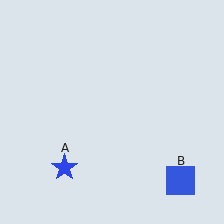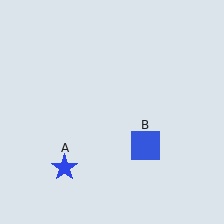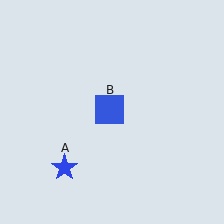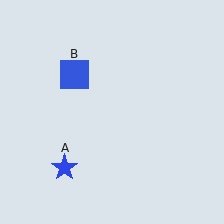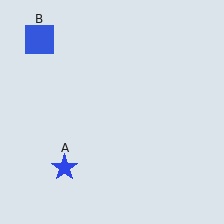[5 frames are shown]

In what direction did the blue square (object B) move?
The blue square (object B) moved up and to the left.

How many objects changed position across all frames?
1 object changed position: blue square (object B).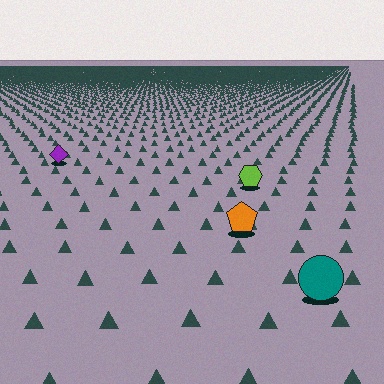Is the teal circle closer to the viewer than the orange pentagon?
Yes. The teal circle is closer — you can tell from the texture gradient: the ground texture is coarser near it.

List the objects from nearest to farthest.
From nearest to farthest: the teal circle, the orange pentagon, the lime hexagon, the purple diamond.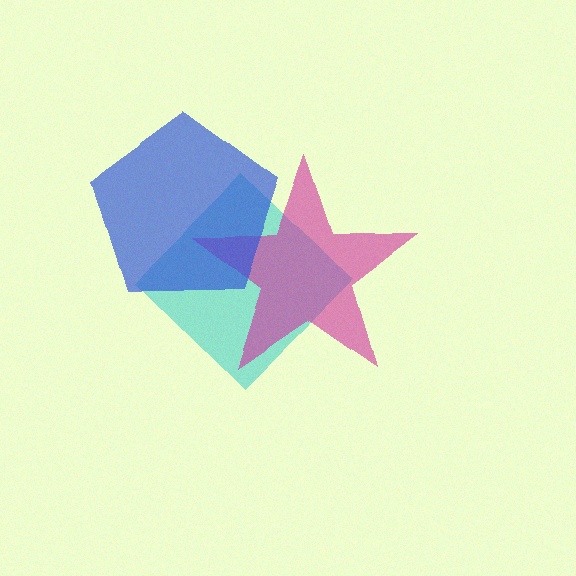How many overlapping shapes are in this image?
There are 3 overlapping shapes in the image.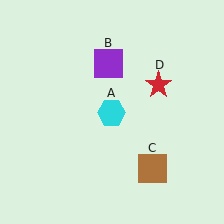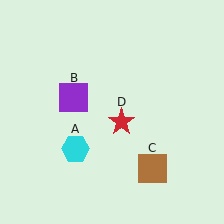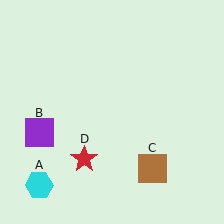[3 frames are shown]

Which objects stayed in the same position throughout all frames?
Brown square (object C) remained stationary.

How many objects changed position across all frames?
3 objects changed position: cyan hexagon (object A), purple square (object B), red star (object D).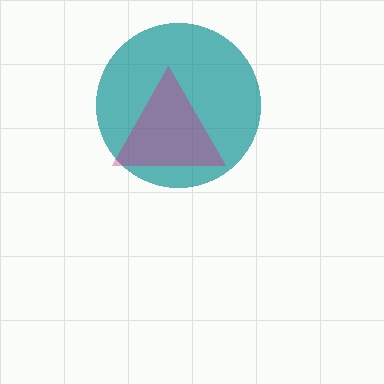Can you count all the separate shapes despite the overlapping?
Yes, there are 2 separate shapes.